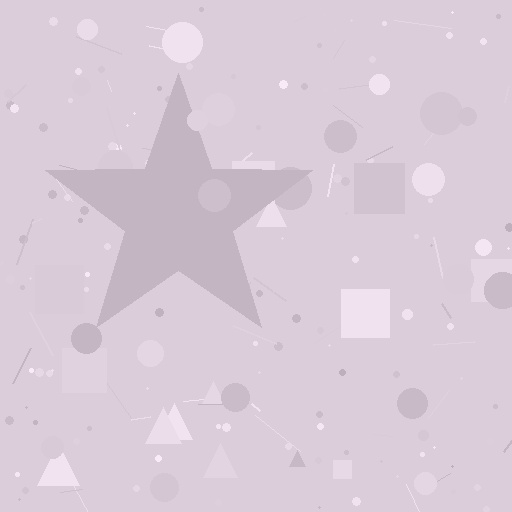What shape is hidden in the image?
A star is hidden in the image.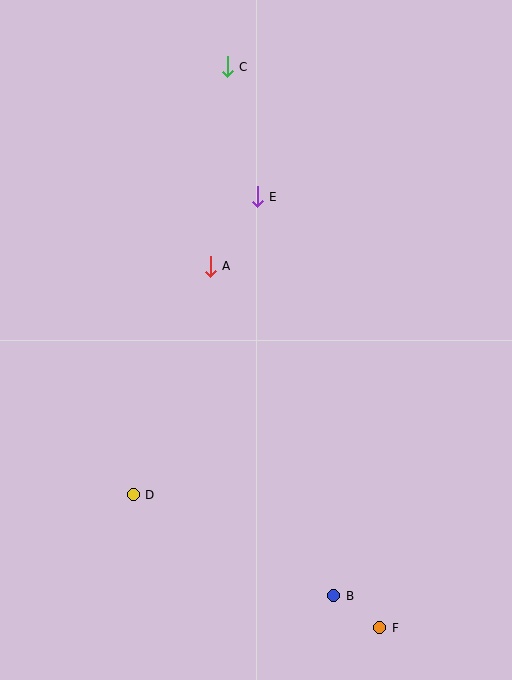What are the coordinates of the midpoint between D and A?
The midpoint between D and A is at (172, 381).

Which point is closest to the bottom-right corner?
Point F is closest to the bottom-right corner.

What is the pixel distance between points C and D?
The distance between C and D is 438 pixels.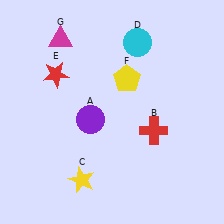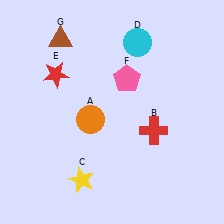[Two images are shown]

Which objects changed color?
A changed from purple to orange. F changed from yellow to pink. G changed from magenta to brown.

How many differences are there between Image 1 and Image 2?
There are 3 differences between the two images.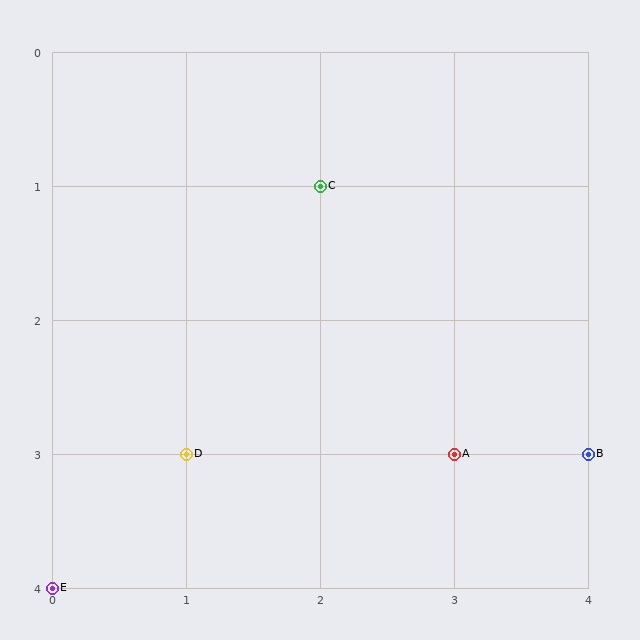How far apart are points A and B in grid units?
Points A and B are 1 column apart.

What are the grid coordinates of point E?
Point E is at grid coordinates (0, 4).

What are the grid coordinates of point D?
Point D is at grid coordinates (1, 3).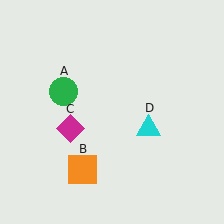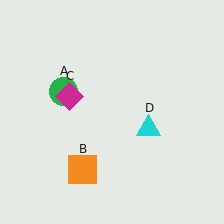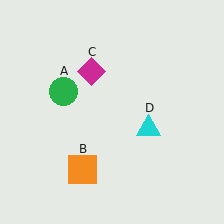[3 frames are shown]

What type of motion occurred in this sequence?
The magenta diamond (object C) rotated clockwise around the center of the scene.